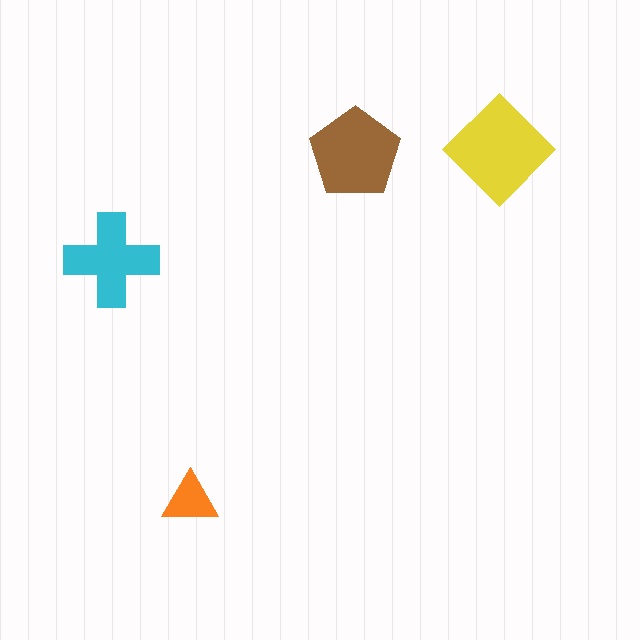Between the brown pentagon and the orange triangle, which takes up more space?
The brown pentagon.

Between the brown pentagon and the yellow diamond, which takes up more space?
The yellow diamond.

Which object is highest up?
The yellow diamond is topmost.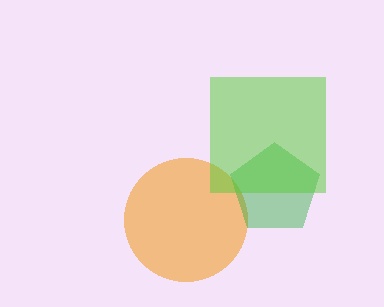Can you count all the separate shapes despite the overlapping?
Yes, there are 3 separate shapes.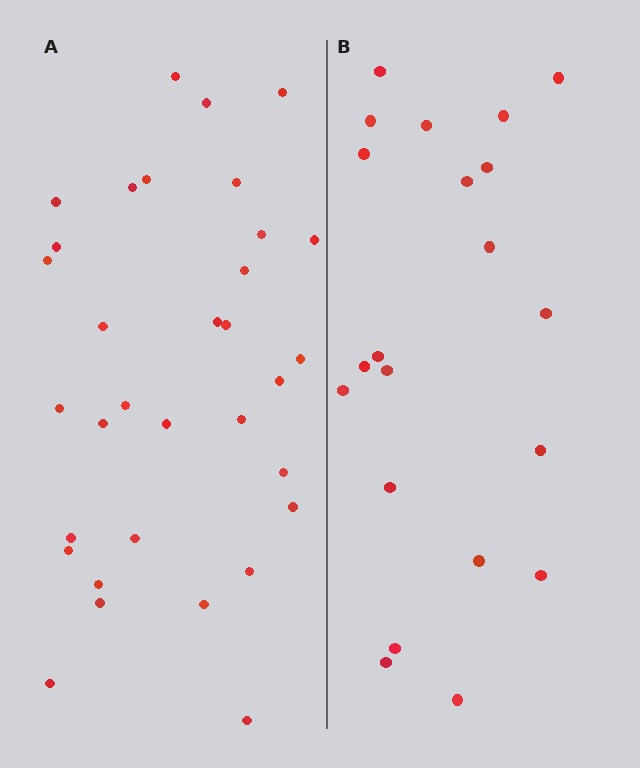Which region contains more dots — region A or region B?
Region A (the left region) has more dots.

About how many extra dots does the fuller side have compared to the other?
Region A has roughly 12 or so more dots than region B.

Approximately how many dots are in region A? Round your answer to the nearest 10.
About 30 dots. (The exact count is 33, which rounds to 30.)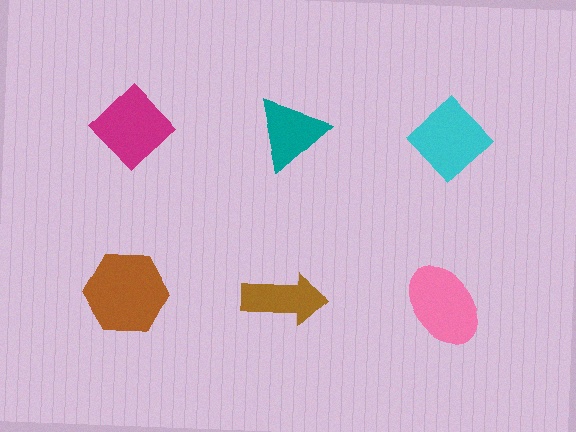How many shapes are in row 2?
3 shapes.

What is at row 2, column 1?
A brown hexagon.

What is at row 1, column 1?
A magenta diamond.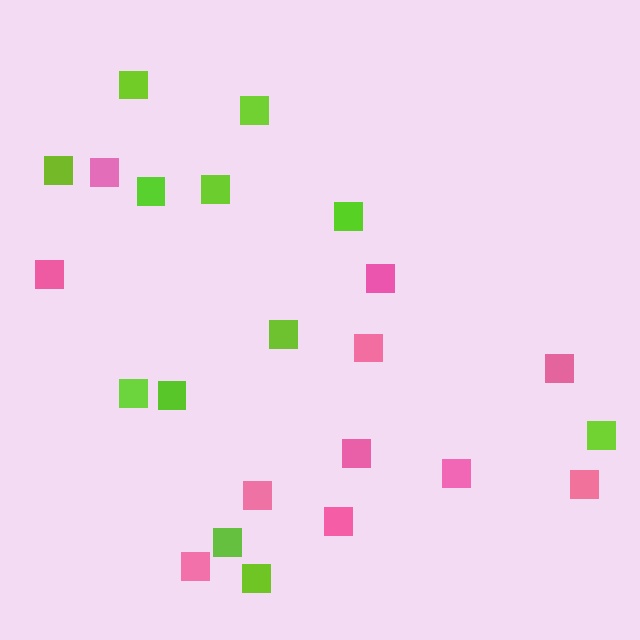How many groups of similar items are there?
There are 2 groups: one group of lime squares (12) and one group of pink squares (11).